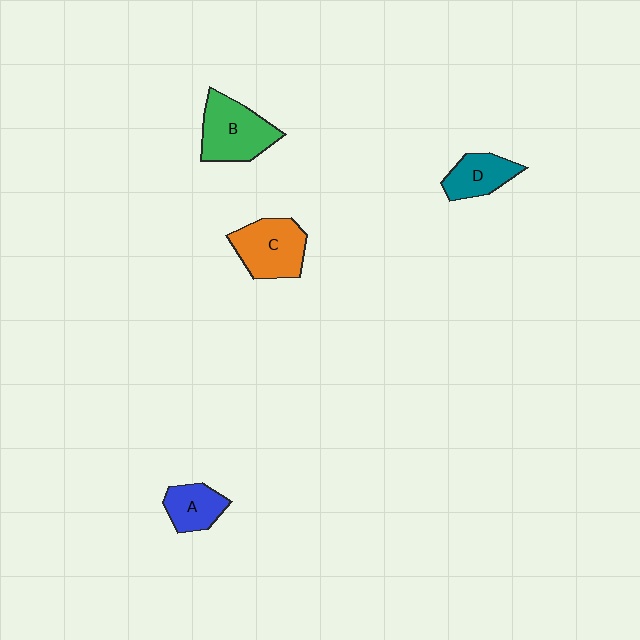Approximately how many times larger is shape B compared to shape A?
Approximately 1.6 times.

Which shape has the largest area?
Shape B (green).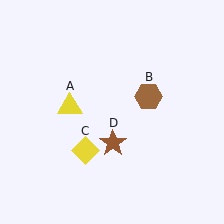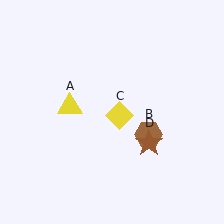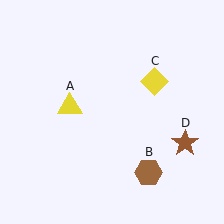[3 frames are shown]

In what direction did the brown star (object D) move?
The brown star (object D) moved right.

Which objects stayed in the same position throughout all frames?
Yellow triangle (object A) remained stationary.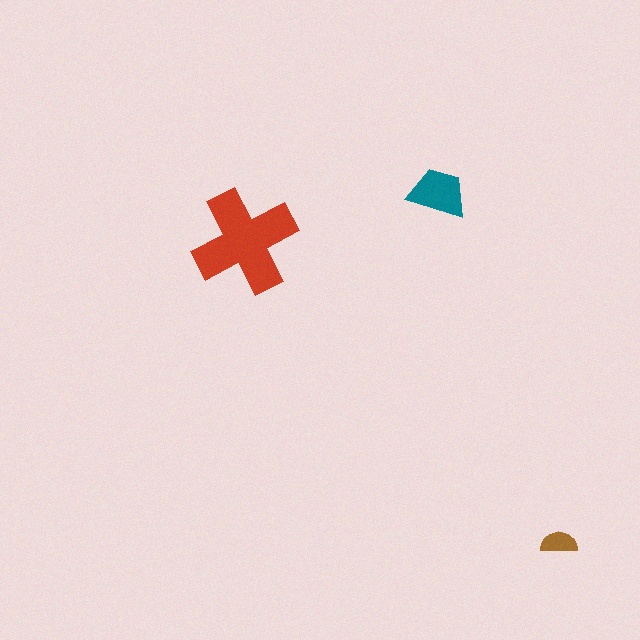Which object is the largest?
The red cross.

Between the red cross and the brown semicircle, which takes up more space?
The red cross.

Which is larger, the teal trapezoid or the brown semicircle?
The teal trapezoid.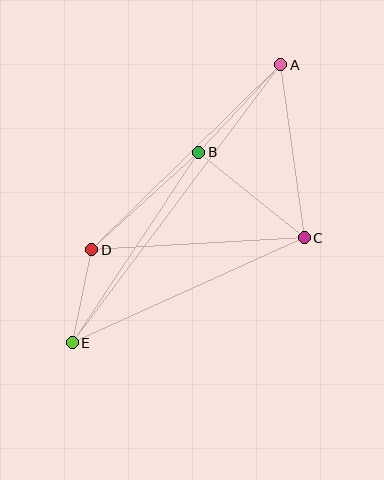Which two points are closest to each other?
Points D and E are closest to each other.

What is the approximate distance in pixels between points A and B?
The distance between A and B is approximately 120 pixels.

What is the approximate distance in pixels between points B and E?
The distance between B and E is approximately 229 pixels.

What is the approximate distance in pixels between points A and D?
The distance between A and D is approximately 264 pixels.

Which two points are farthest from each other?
Points A and E are farthest from each other.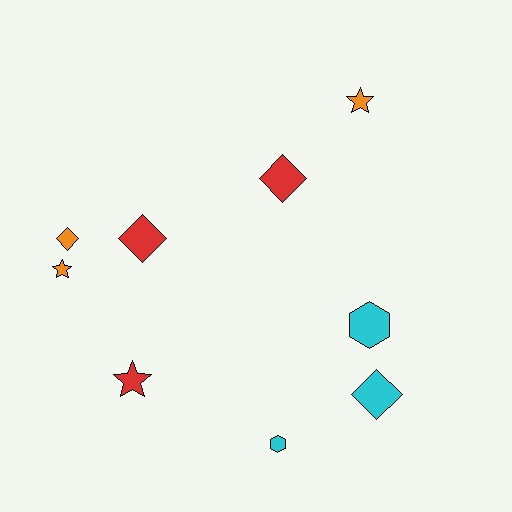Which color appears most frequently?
Red, with 3 objects.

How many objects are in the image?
There are 9 objects.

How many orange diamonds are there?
There is 1 orange diamond.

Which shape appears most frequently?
Diamond, with 4 objects.